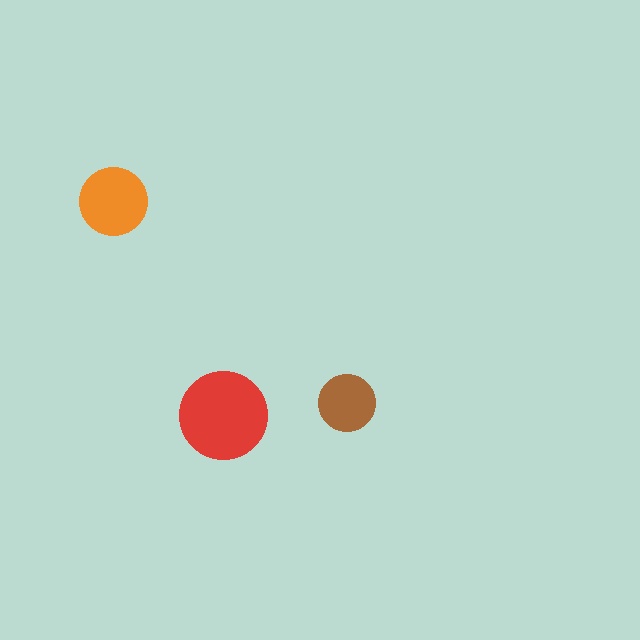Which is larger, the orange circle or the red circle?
The red one.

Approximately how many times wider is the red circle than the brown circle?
About 1.5 times wider.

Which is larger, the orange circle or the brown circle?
The orange one.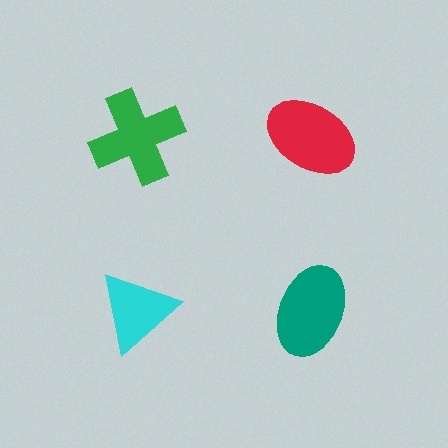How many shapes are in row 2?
2 shapes.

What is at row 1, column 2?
A red ellipse.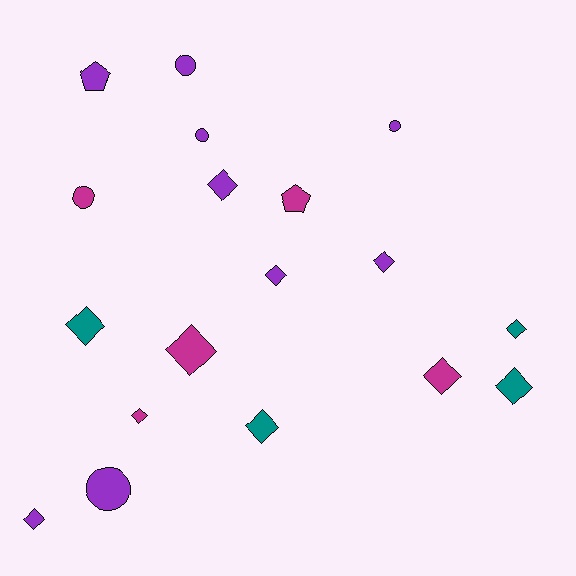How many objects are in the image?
There are 18 objects.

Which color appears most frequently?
Purple, with 9 objects.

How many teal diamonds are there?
There are 4 teal diamonds.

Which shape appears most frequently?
Diamond, with 11 objects.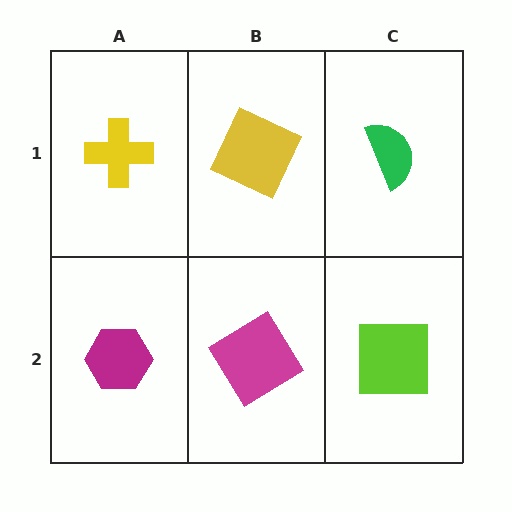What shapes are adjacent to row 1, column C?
A lime square (row 2, column C), a yellow square (row 1, column B).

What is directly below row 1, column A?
A magenta hexagon.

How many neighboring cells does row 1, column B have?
3.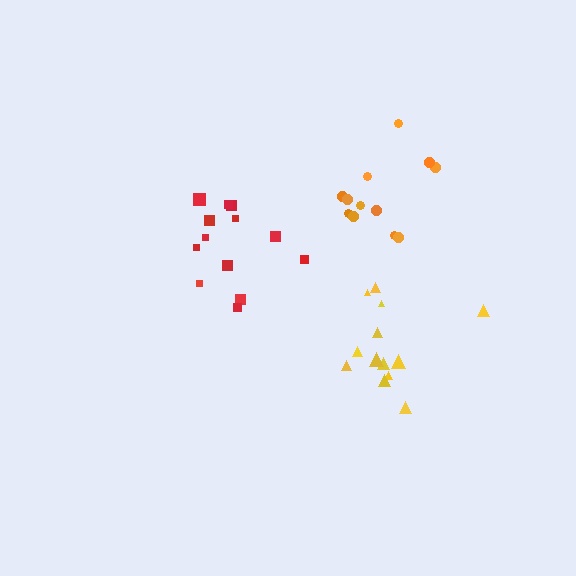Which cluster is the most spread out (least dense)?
Orange.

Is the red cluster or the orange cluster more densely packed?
Red.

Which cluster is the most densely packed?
Red.